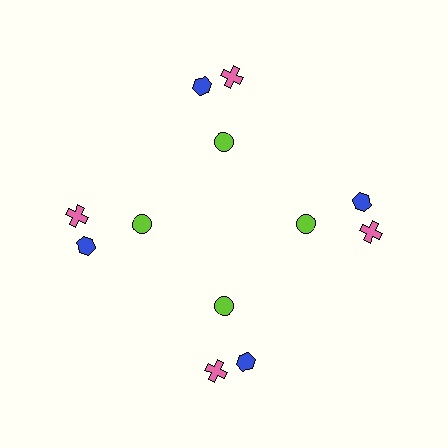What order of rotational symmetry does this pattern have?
This pattern has 4-fold rotational symmetry.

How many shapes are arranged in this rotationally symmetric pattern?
There are 12 shapes, arranged in 4 groups of 3.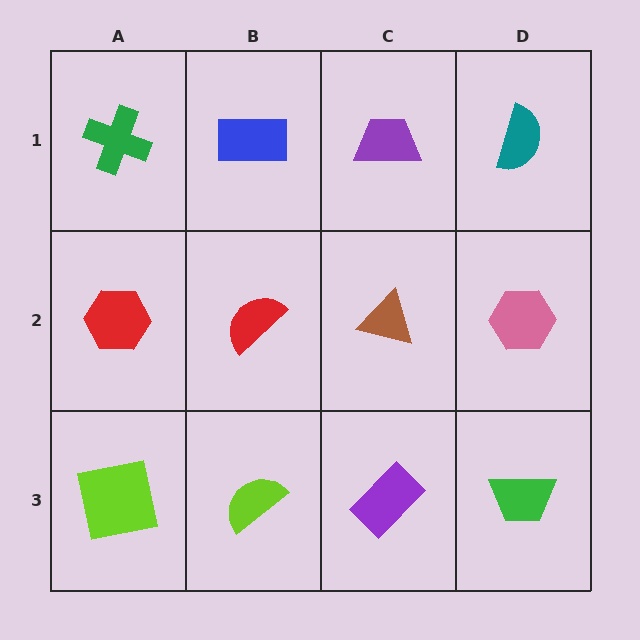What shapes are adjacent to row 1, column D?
A pink hexagon (row 2, column D), a purple trapezoid (row 1, column C).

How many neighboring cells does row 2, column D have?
3.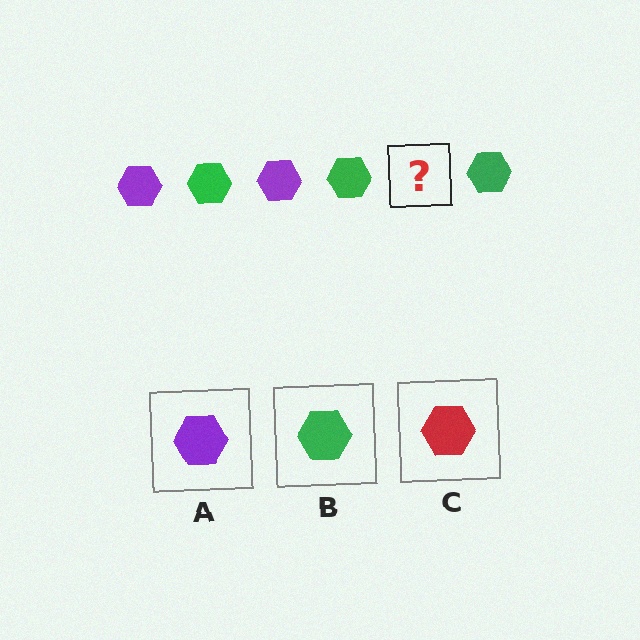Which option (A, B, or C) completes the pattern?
A.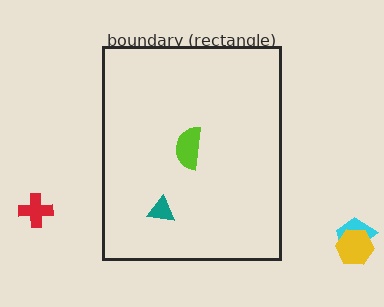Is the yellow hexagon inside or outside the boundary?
Outside.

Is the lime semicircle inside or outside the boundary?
Inside.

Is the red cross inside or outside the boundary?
Outside.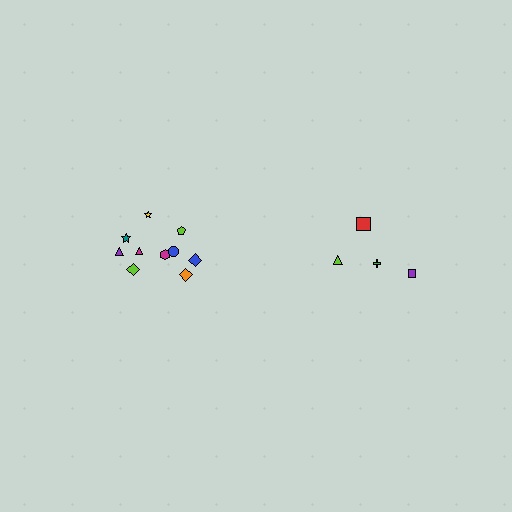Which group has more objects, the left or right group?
The left group.